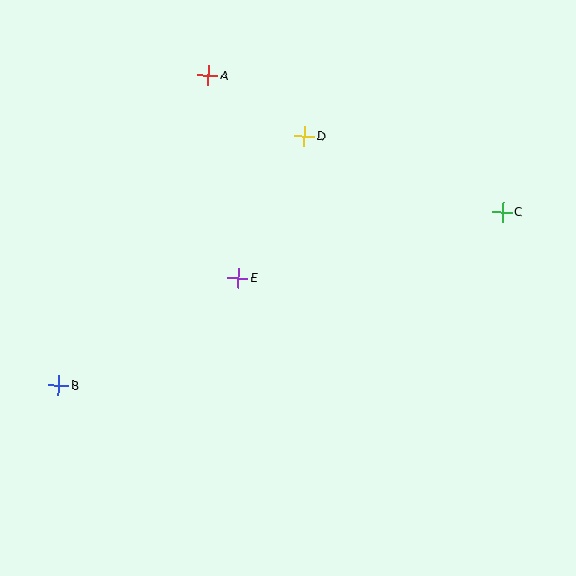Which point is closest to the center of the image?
Point E at (238, 278) is closest to the center.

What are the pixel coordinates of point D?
Point D is at (305, 136).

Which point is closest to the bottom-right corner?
Point C is closest to the bottom-right corner.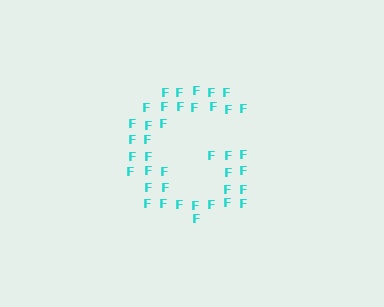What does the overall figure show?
The overall figure shows the letter G.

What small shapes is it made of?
It is made of small letter F's.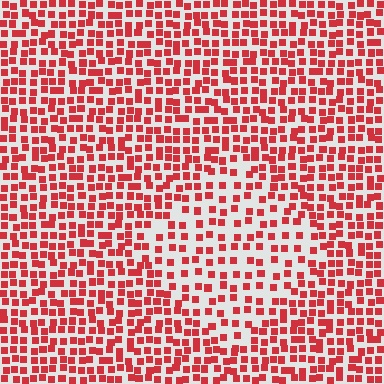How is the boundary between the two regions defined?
The boundary is defined by a change in element density (approximately 1.8x ratio). All elements are the same color, size, and shape.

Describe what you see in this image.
The image contains small red elements arranged at two different densities. A diamond-shaped region is visible where the elements are less densely packed than the surrounding area.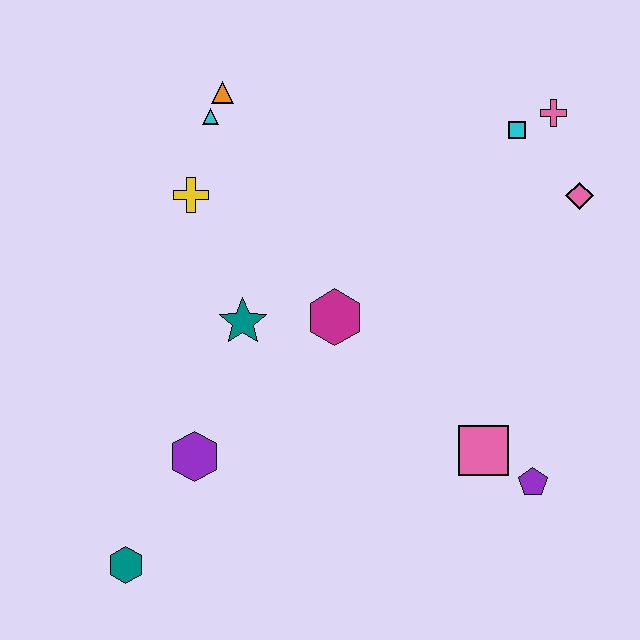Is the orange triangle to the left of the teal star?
Yes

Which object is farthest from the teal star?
The pink cross is farthest from the teal star.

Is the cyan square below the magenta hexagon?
No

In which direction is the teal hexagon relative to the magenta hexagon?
The teal hexagon is below the magenta hexagon.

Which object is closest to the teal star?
The magenta hexagon is closest to the teal star.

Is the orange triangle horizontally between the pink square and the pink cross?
No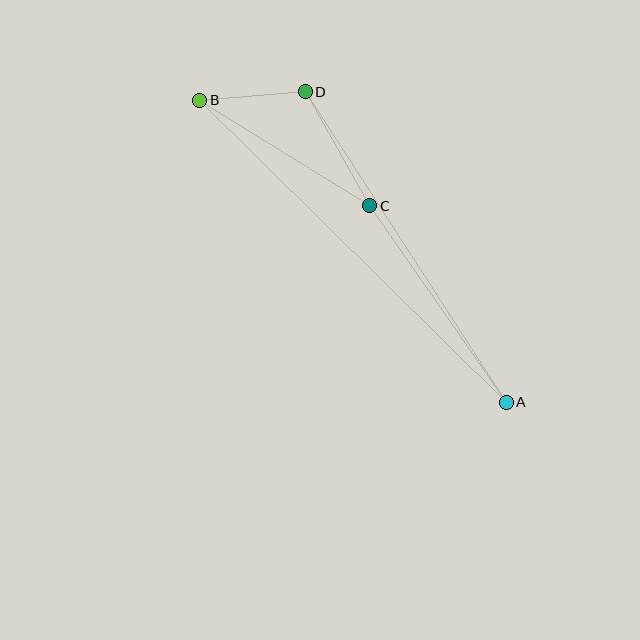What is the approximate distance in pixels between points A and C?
The distance between A and C is approximately 239 pixels.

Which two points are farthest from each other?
Points A and B are farthest from each other.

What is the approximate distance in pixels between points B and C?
The distance between B and C is approximately 200 pixels.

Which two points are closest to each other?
Points B and D are closest to each other.